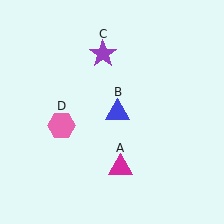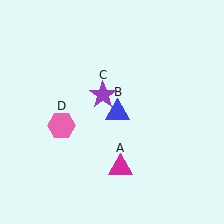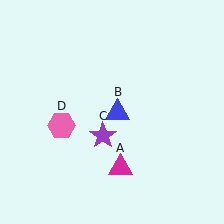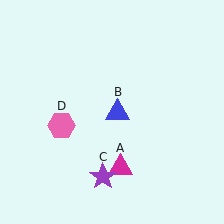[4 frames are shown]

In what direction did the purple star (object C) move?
The purple star (object C) moved down.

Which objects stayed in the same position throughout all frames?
Magenta triangle (object A) and blue triangle (object B) and pink hexagon (object D) remained stationary.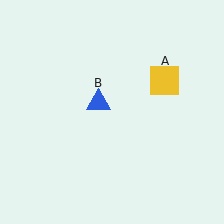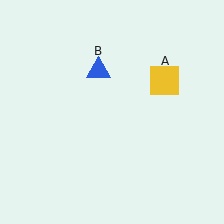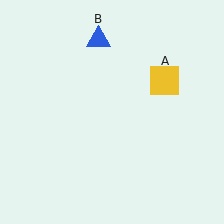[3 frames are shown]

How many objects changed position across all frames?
1 object changed position: blue triangle (object B).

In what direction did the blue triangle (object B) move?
The blue triangle (object B) moved up.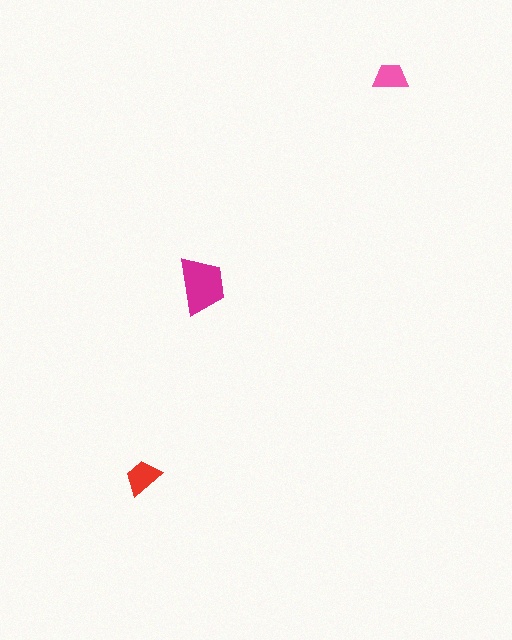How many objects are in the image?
There are 3 objects in the image.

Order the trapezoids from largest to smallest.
the magenta one, the red one, the pink one.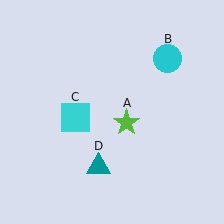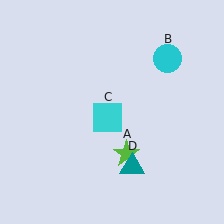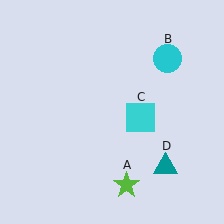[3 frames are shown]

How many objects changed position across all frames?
3 objects changed position: lime star (object A), cyan square (object C), teal triangle (object D).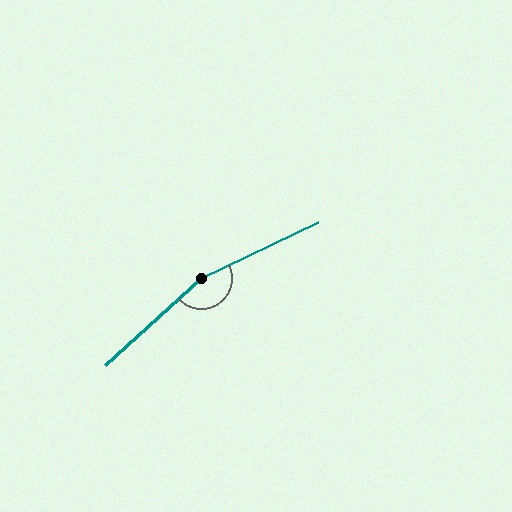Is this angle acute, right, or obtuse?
It is obtuse.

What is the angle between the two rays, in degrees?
Approximately 164 degrees.